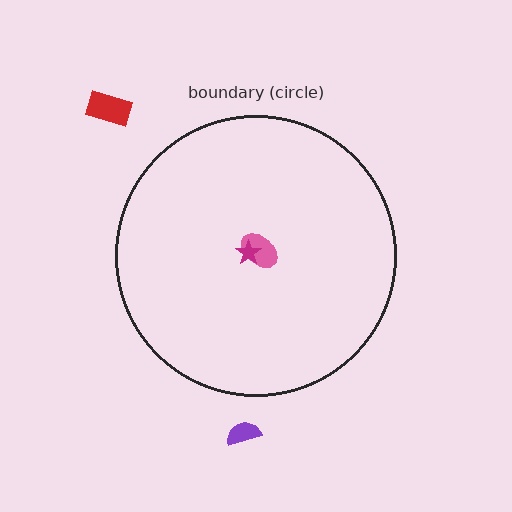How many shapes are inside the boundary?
2 inside, 2 outside.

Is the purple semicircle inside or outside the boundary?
Outside.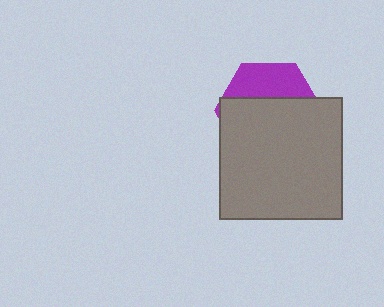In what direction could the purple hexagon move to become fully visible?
The purple hexagon could move up. That would shift it out from behind the gray square entirely.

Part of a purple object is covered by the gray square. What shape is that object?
It is a hexagon.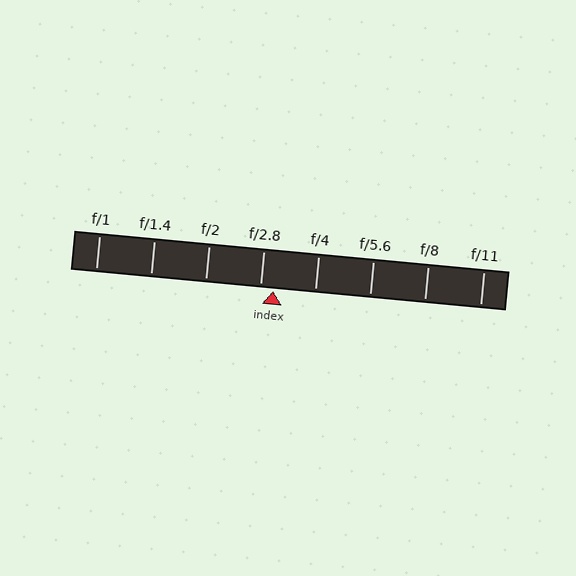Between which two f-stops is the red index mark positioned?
The index mark is between f/2.8 and f/4.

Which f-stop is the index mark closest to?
The index mark is closest to f/2.8.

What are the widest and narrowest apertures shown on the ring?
The widest aperture shown is f/1 and the narrowest is f/11.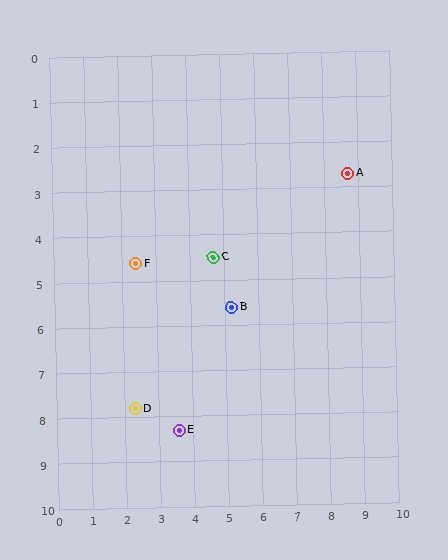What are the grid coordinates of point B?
Point B is at approximately (5.2, 5.6).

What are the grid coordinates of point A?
Point A is at approximately (8.7, 2.7).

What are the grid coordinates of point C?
Point C is at approximately (4.7, 4.5).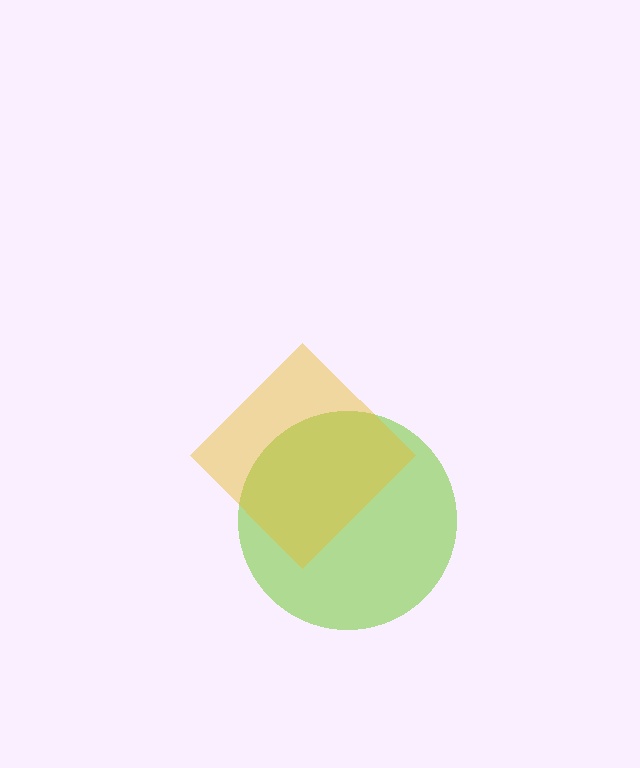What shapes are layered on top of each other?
The layered shapes are: a lime circle, a yellow diamond.